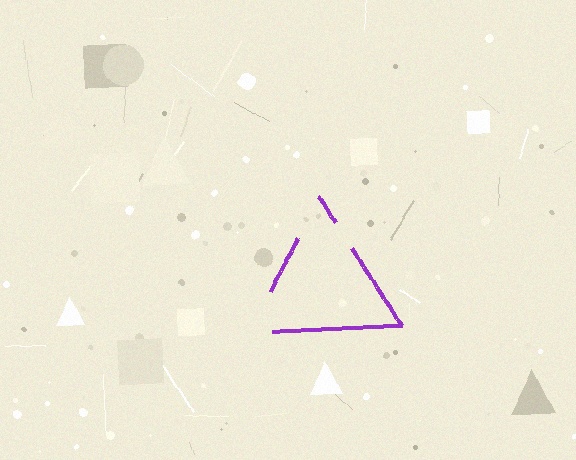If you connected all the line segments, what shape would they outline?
They would outline a triangle.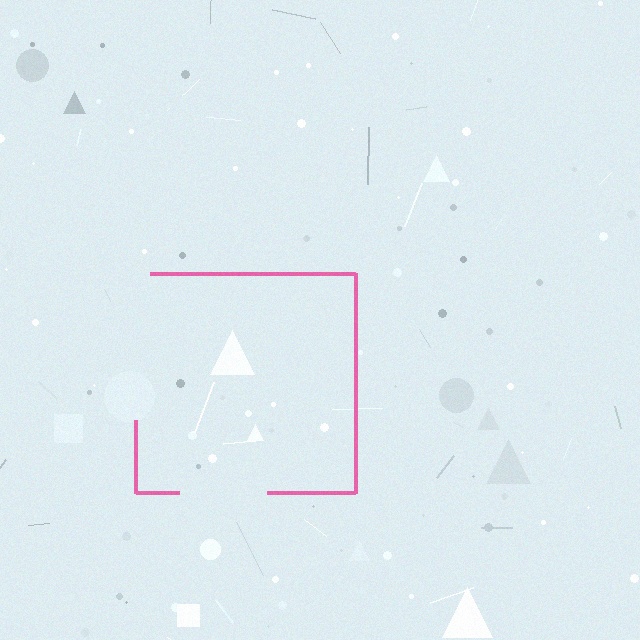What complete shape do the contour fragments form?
The contour fragments form a square.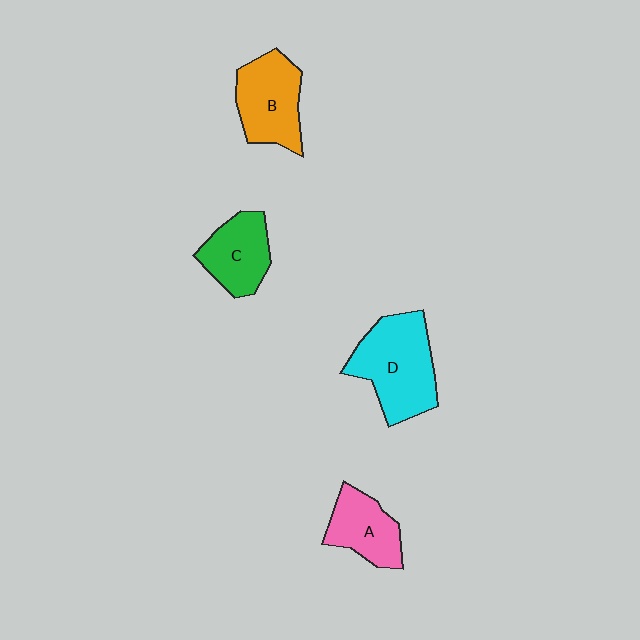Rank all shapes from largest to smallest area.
From largest to smallest: D (cyan), B (orange), C (green), A (pink).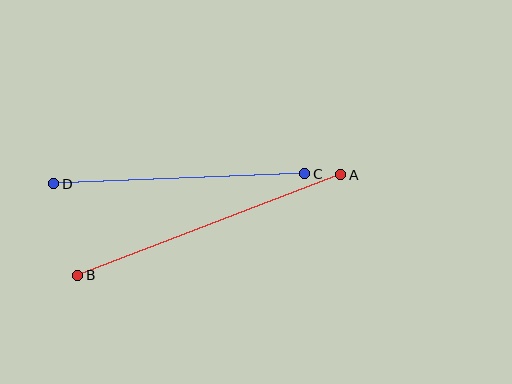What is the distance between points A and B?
The distance is approximately 281 pixels.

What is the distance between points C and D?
The distance is approximately 251 pixels.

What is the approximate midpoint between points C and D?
The midpoint is at approximately (179, 179) pixels.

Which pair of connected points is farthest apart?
Points A and B are farthest apart.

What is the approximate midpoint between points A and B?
The midpoint is at approximately (209, 225) pixels.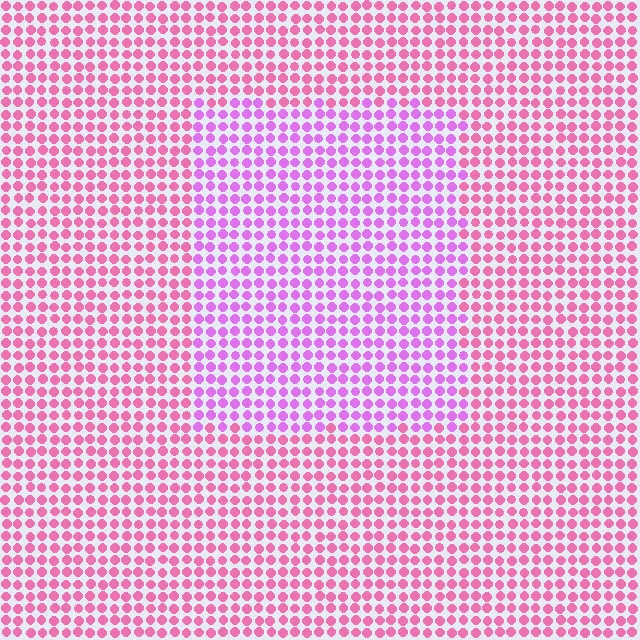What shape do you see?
I see a rectangle.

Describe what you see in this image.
The image is filled with small pink elements in a uniform arrangement. A rectangle-shaped region is visible where the elements are tinted to a slightly different hue, forming a subtle color boundary.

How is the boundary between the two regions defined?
The boundary is defined purely by a slight shift in hue (about 37 degrees). Spacing, size, and orientation are identical on both sides.